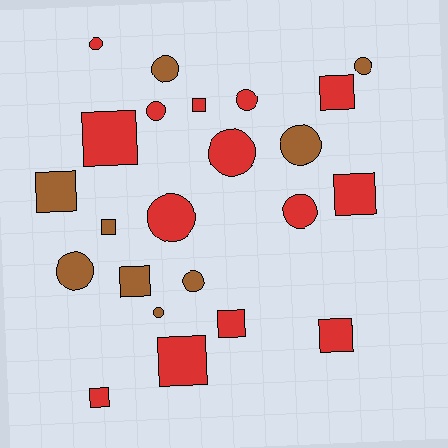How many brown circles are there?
There are 6 brown circles.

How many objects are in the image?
There are 23 objects.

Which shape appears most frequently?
Circle, with 12 objects.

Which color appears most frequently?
Red, with 14 objects.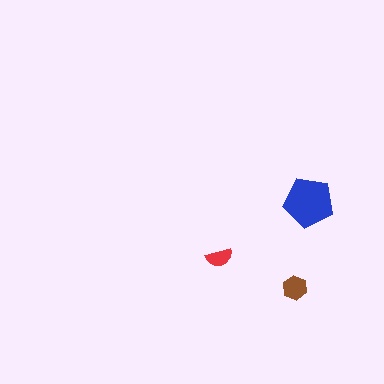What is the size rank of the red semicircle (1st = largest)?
3rd.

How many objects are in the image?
There are 3 objects in the image.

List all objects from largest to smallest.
The blue pentagon, the brown hexagon, the red semicircle.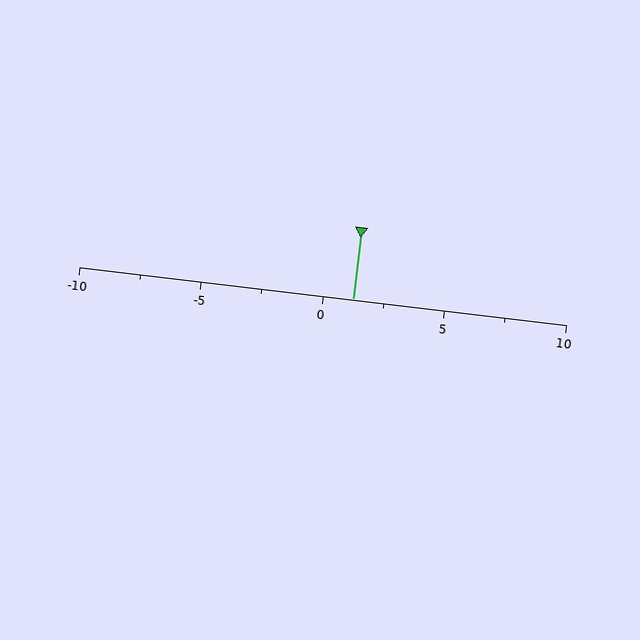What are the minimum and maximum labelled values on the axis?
The axis runs from -10 to 10.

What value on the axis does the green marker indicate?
The marker indicates approximately 1.2.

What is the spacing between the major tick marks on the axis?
The major ticks are spaced 5 apart.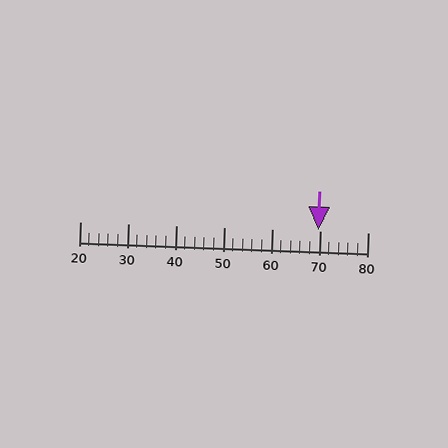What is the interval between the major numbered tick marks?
The major tick marks are spaced 10 units apart.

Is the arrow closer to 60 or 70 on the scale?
The arrow is closer to 70.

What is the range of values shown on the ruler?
The ruler shows values from 20 to 80.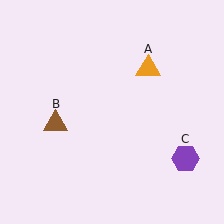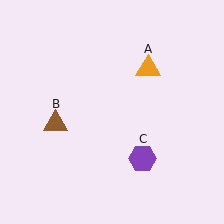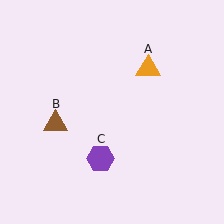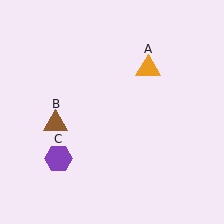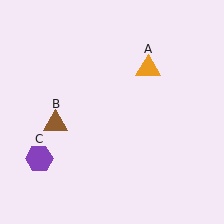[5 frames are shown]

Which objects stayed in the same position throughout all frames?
Orange triangle (object A) and brown triangle (object B) remained stationary.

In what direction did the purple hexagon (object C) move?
The purple hexagon (object C) moved left.